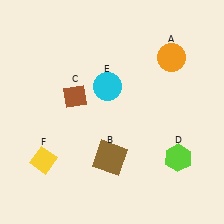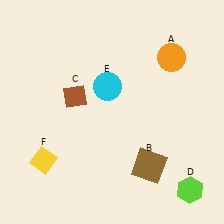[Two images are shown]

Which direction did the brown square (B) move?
The brown square (B) moved right.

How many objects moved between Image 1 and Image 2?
2 objects moved between the two images.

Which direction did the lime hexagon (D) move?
The lime hexagon (D) moved down.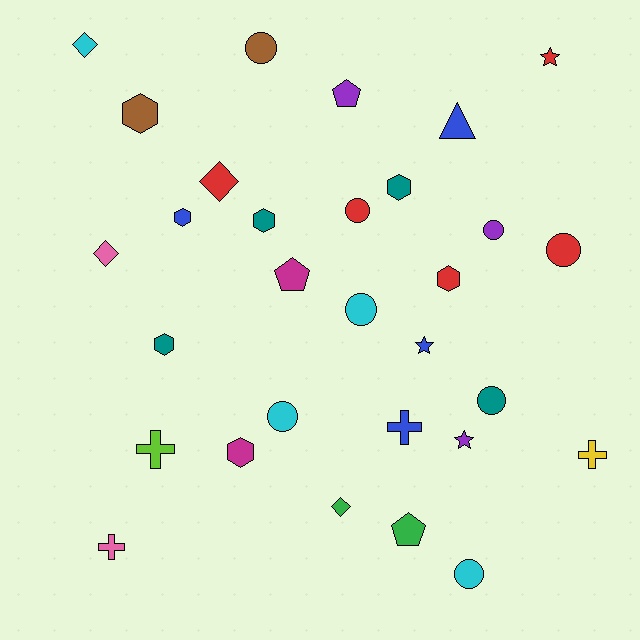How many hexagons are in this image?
There are 7 hexagons.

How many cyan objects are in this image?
There are 4 cyan objects.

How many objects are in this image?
There are 30 objects.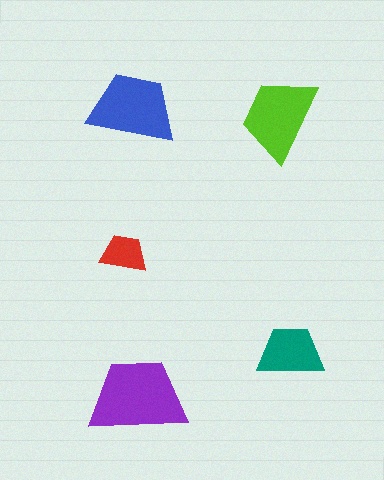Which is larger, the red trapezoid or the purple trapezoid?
The purple one.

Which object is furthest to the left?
The red trapezoid is leftmost.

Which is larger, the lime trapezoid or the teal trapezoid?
The lime one.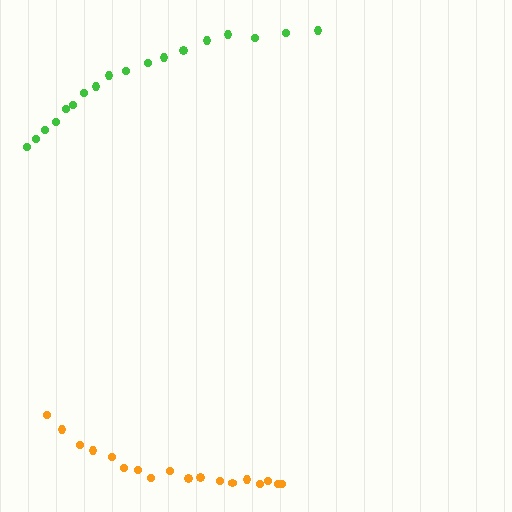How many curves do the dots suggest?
There are 2 distinct paths.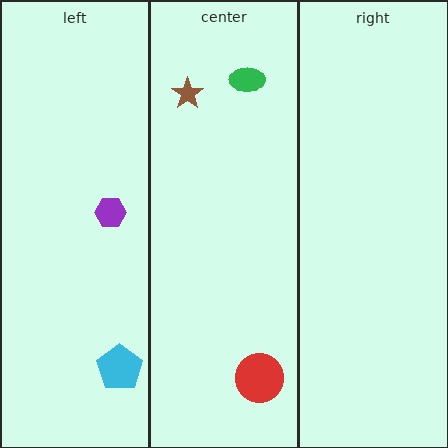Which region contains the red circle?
The center region.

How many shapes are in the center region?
3.